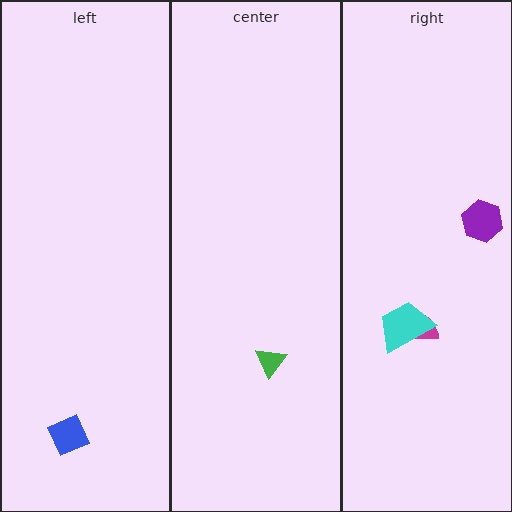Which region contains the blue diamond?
The left region.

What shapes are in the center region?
The green triangle.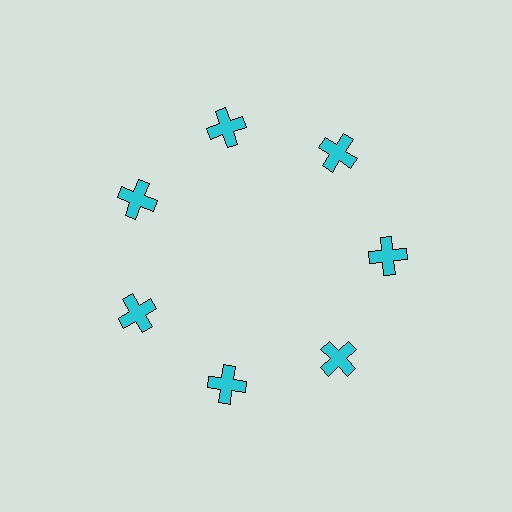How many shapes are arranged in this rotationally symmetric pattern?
There are 7 shapes, arranged in 7 groups of 1.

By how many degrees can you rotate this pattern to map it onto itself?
The pattern maps onto itself every 51 degrees of rotation.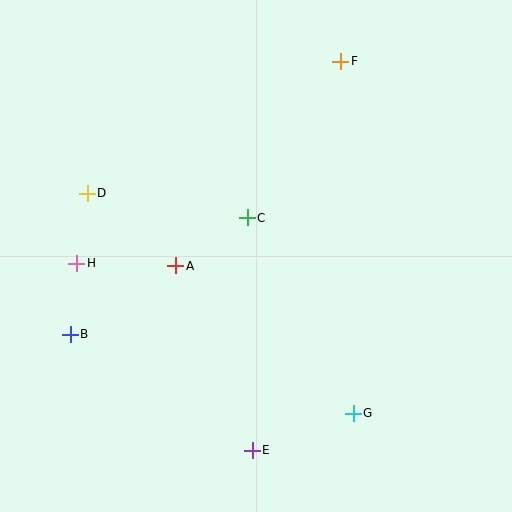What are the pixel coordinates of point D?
Point D is at (87, 193).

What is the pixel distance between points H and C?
The distance between H and C is 176 pixels.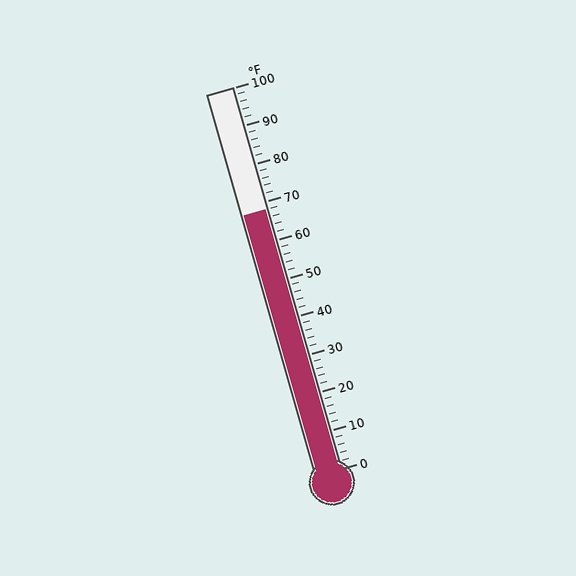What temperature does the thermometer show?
The thermometer shows approximately 68°F.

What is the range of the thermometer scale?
The thermometer scale ranges from 0°F to 100°F.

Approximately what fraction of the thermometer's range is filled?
The thermometer is filled to approximately 70% of its range.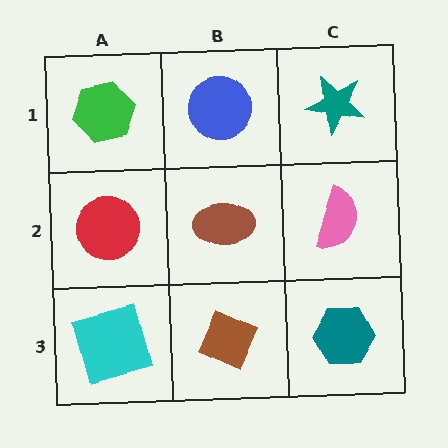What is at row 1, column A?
A green hexagon.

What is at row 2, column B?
A brown ellipse.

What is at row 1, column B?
A blue circle.